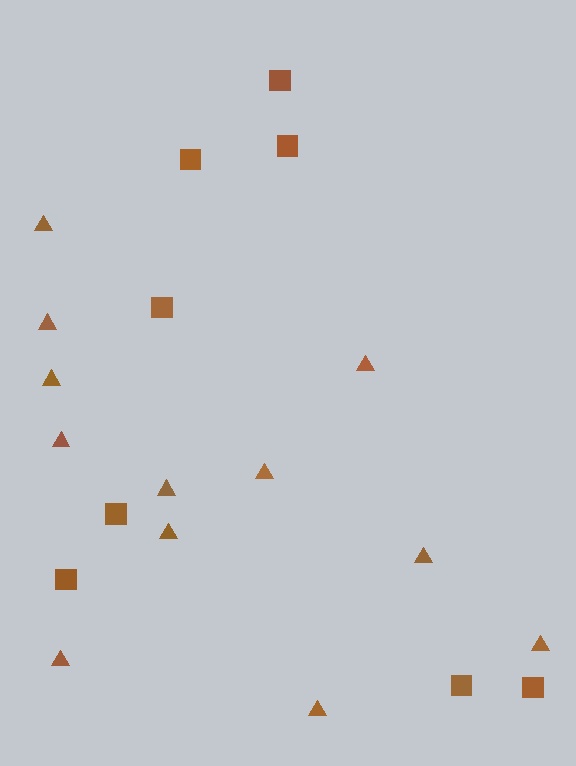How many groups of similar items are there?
There are 2 groups: one group of triangles (12) and one group of squares (8).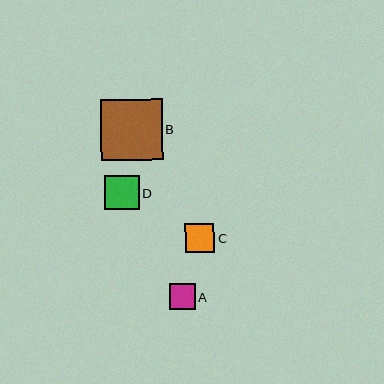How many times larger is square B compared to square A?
Square B is approximately 2.5 times the size of square A.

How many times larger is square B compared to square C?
Square B is approximately 2.1 times the size of square C.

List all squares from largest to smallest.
From largest to smallest: B, D, C, A.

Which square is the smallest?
Square A is the smallest with a size of approximately 25 pixels.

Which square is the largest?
Square B is the largest with a size of approximately 62 pixels.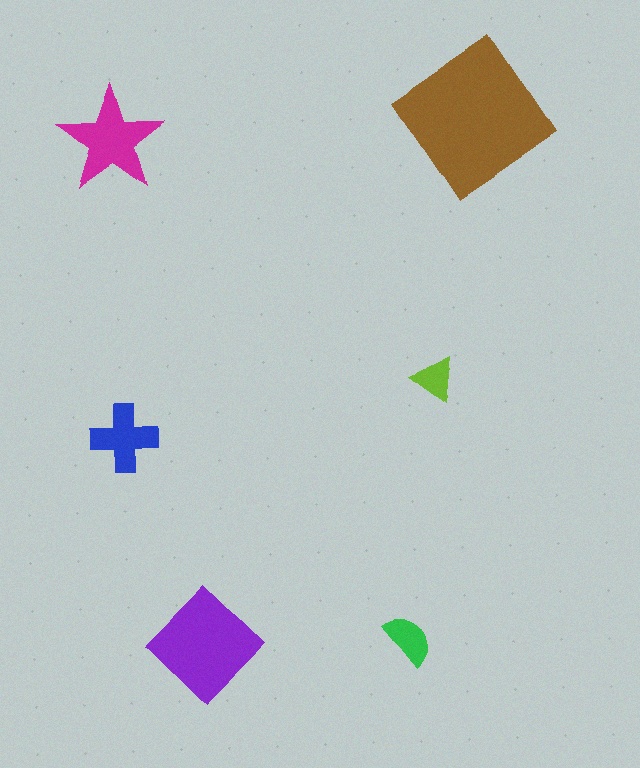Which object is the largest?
The brown diamond.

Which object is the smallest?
The lime triangle.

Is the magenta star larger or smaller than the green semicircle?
Larger.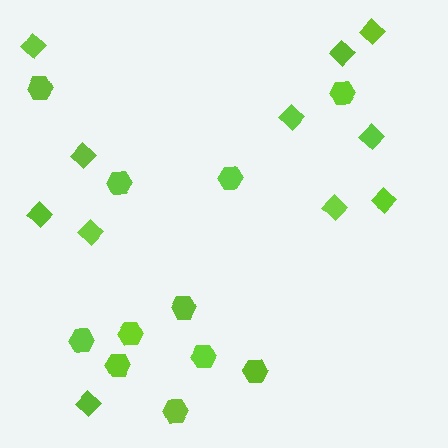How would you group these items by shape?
There are 2 groups: one group of hexagons (11) and one group of diamonds (11).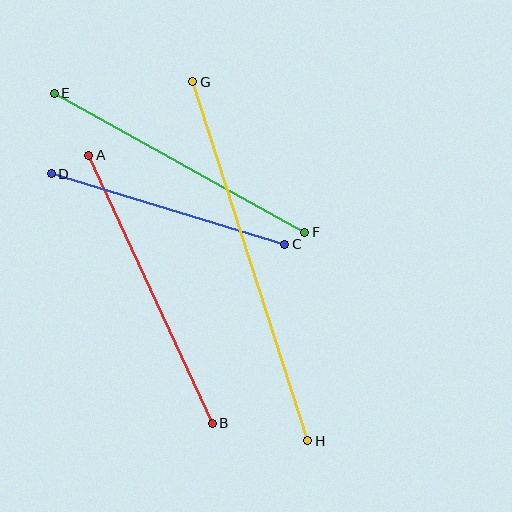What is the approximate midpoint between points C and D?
The midpoint is at approximately (168, 209) pixels.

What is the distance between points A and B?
The distance is approximately 295 pixels.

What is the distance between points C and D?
The distance is approximately 244 pixels.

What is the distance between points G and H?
The distance is approximately 377 pixels.